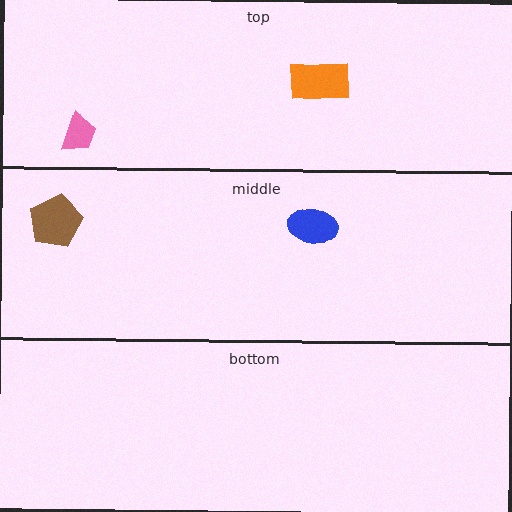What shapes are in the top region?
The pink trapezoid, the orange rectangle.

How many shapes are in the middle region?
2.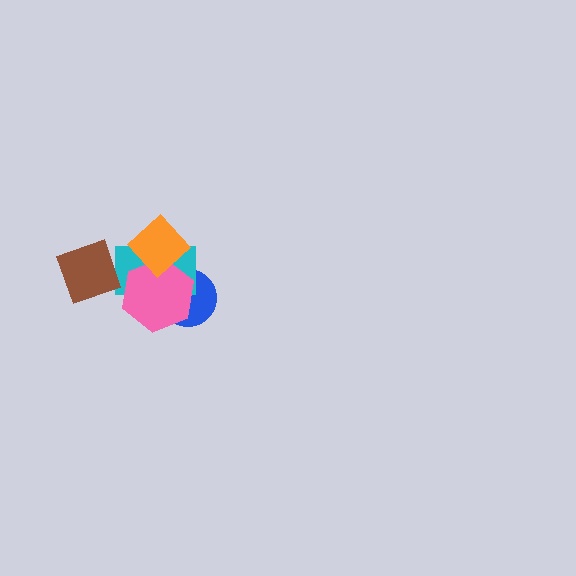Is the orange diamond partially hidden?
No, no other shape covers it.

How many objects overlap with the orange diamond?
2 objects overlap with the orange diamond.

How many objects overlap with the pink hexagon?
3 objects overlap with the pink hexagon.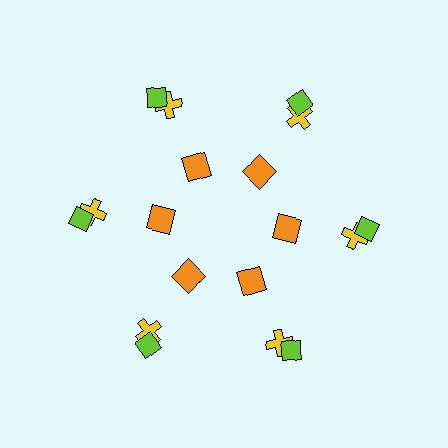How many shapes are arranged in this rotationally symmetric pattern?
There are 18 shapes, arranged in 6 groups of 3.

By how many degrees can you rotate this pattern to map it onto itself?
The pattern maps onto itself every 60 degrees of rotation.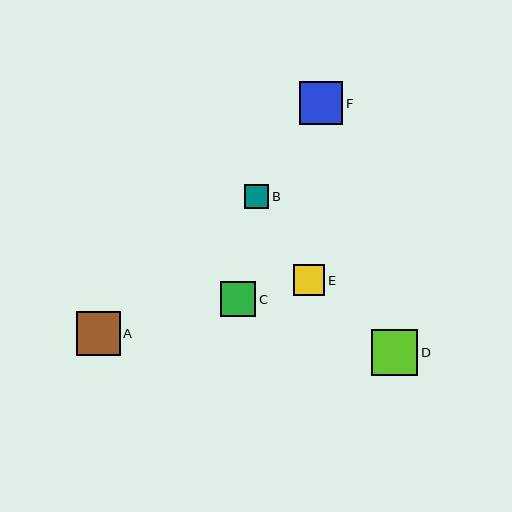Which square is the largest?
Square D is the largest with a size of approximately 46 pixels.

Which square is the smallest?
Square B is the smallest with a size of approximately 24 pixels.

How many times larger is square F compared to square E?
Square F is approximately 1.4 times the size of square E.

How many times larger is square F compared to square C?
Square F is approximately 1.2 times the size of square C.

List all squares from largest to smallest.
From largest to smallest: D, A, F, C, E, B.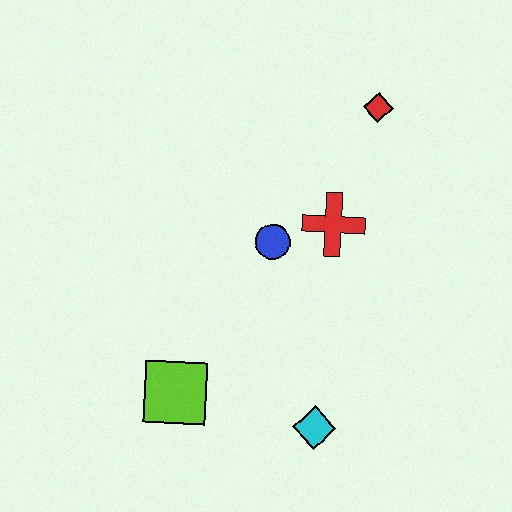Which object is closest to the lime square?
The cyan diamond is closest to the lime square.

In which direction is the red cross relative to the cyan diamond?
The red cross is above the cyan diamond.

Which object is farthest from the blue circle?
The cyan diamond is farthest from the blue circle.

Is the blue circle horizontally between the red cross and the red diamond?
No